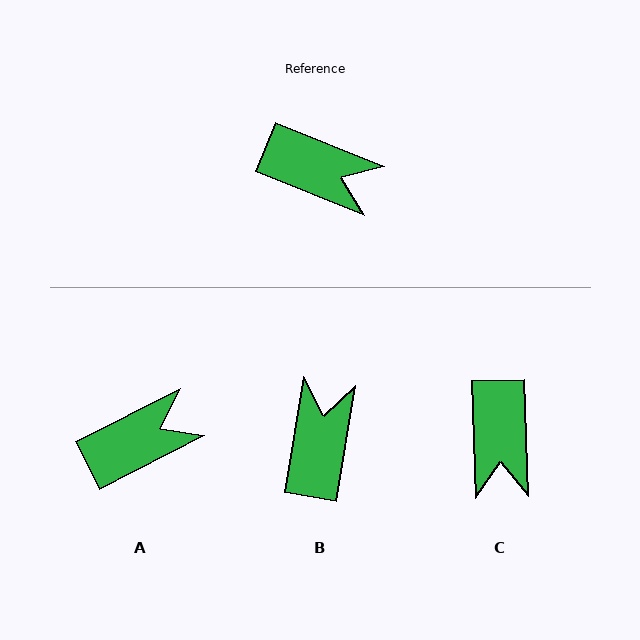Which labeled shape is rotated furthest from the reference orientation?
B, about 102 degrees away.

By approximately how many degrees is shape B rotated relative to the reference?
Approximately 102 degrees counter-clockwise.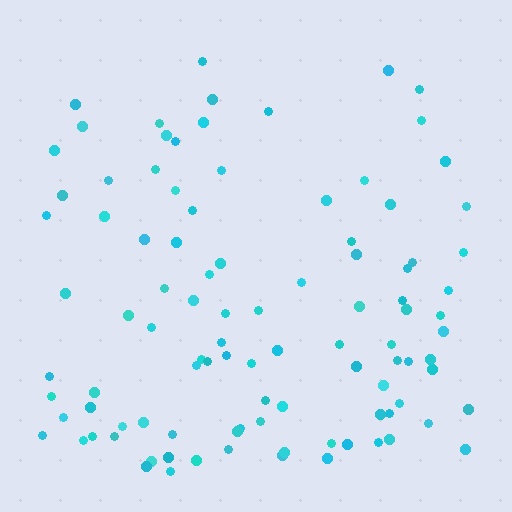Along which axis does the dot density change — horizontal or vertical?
Vertical.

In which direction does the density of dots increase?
From top to bottom, with the bottom side densest.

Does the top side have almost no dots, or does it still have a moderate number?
Still a moderate number, just noticeably fewer than the bottom.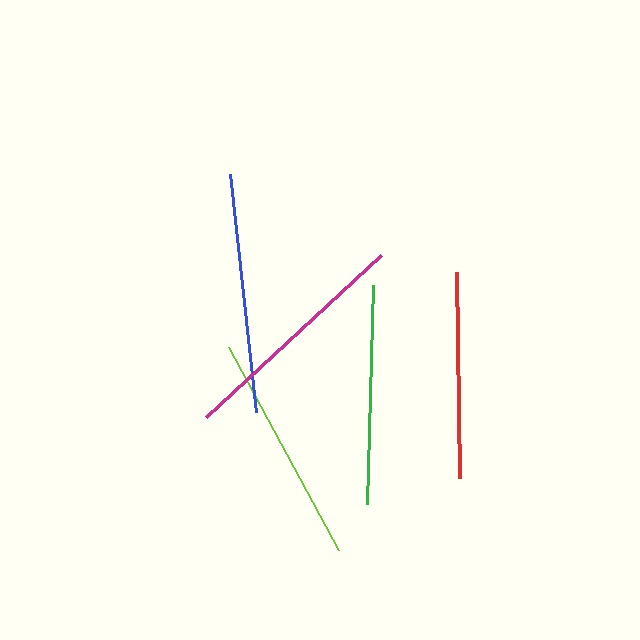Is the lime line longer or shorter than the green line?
The lime line is longer than the green line.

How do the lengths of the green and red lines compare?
The green and red lines are approximately the same length.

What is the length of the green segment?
The green segment is approximately 218 pixels long.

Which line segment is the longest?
The blue line is the longest at approximately 239 pixels.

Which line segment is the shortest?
The red line is the shortest at approximately 207 pixels.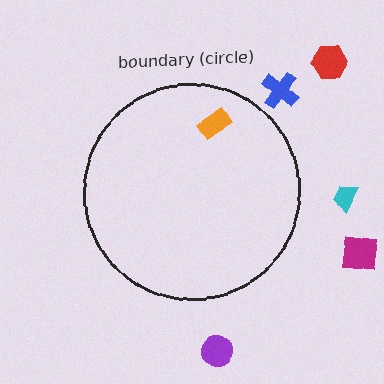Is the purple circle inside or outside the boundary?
Outside.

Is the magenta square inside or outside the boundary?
Outside.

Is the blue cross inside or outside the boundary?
Outside.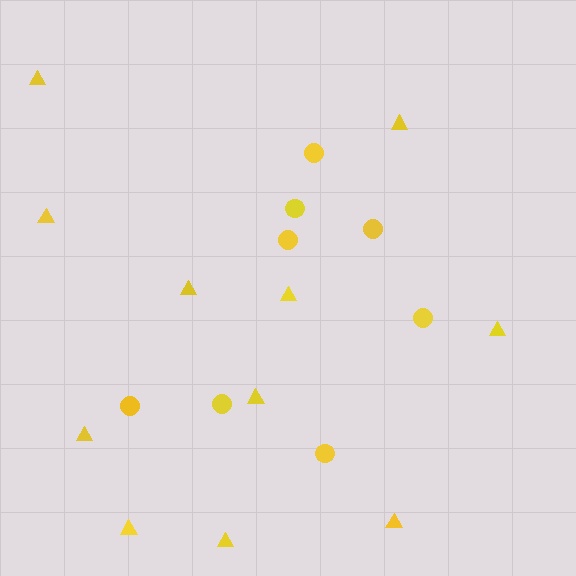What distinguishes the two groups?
There are 2 groups: one group of triangles (11) and one group of circles (8).